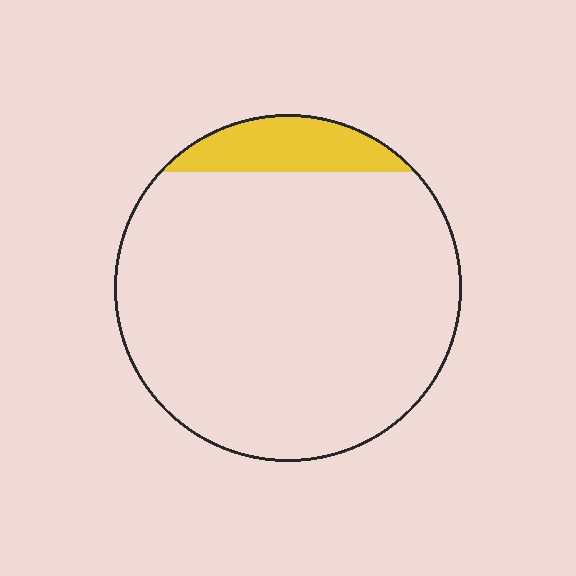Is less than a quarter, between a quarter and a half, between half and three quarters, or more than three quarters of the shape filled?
Less than a quarter.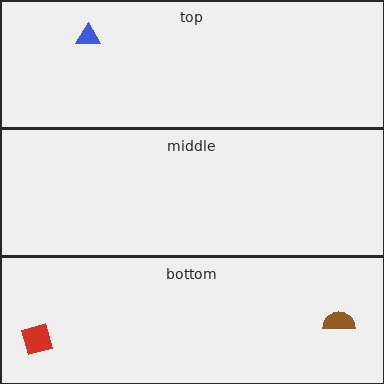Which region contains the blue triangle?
The top region.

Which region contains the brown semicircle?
The bottom region.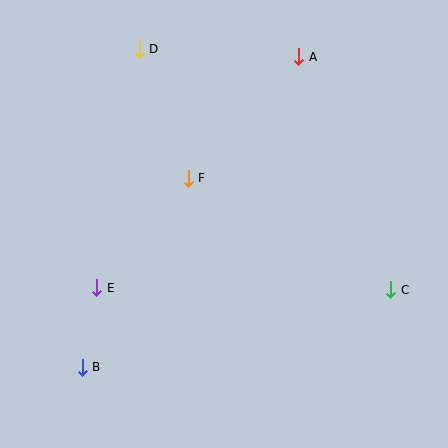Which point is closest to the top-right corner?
Point A is closest to the top-right corner.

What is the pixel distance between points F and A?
The distance between F and A is 164 pixels.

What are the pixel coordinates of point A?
Point A is at (299, 57).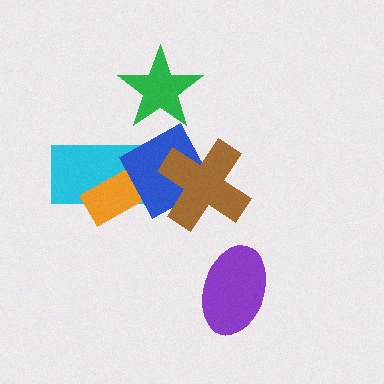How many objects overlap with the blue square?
2 objects overlap with the blue square.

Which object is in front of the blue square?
The brown cross is in front of the blue square.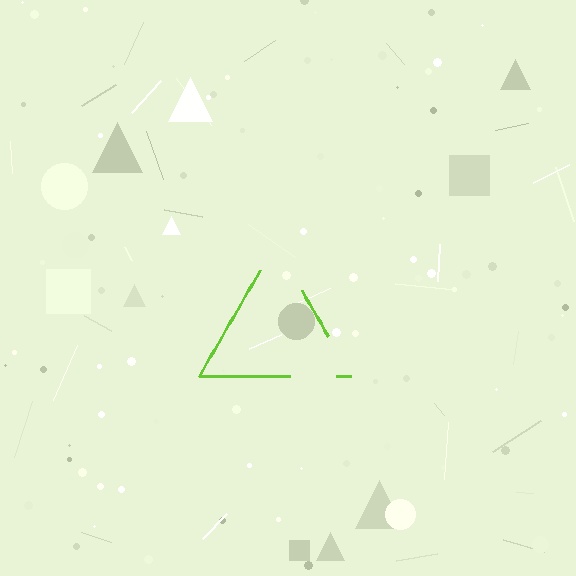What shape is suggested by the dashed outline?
The dashed outline suggests a triangle.